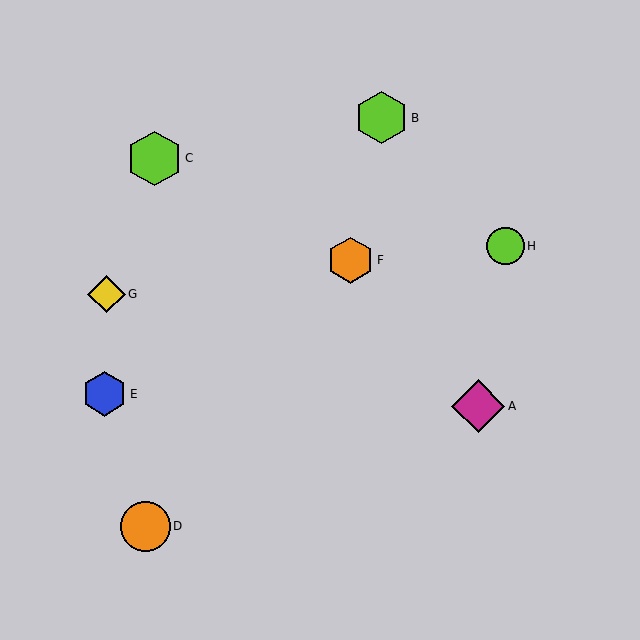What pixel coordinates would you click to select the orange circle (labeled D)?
Click at (145, 526) to select the orange circle D.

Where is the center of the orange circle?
The center of the orange circle is at (145, 526).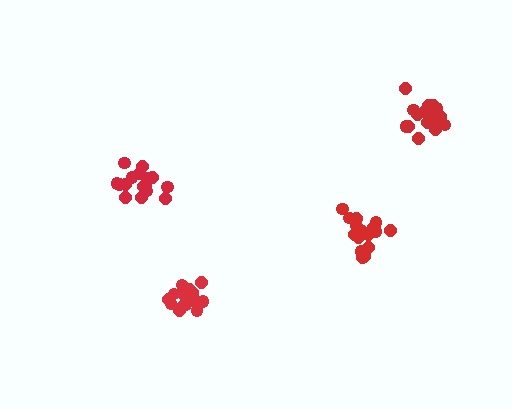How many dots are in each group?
Group 1: 16 dots, Group 2: 15 dots, Group 3: 18 dots, Group 4: 16 dots (65 total).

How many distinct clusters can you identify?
There are 4 distinct clusters.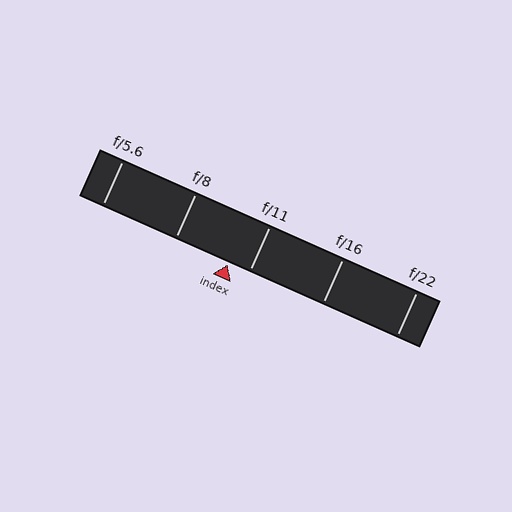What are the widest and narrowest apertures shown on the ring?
The widest aperture shown is f/5.6 and the narrowest is f/22.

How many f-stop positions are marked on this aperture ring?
There are 5 f-stop positions marked.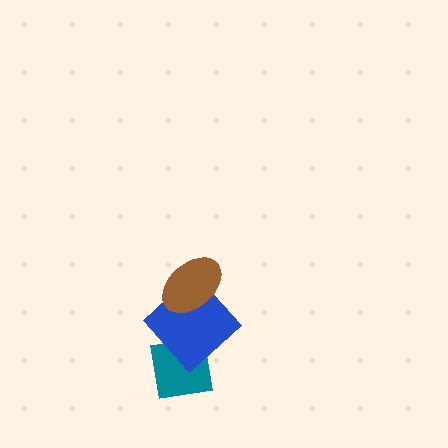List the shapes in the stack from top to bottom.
From top to bottom: the brown ellipse, the blue diamond, the teal square.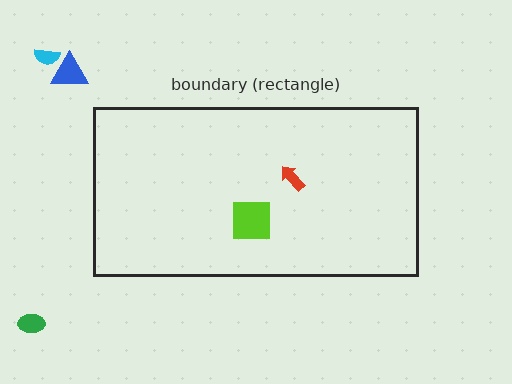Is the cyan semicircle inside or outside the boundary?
Outside.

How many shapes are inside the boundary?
2 inside, 3 outside.